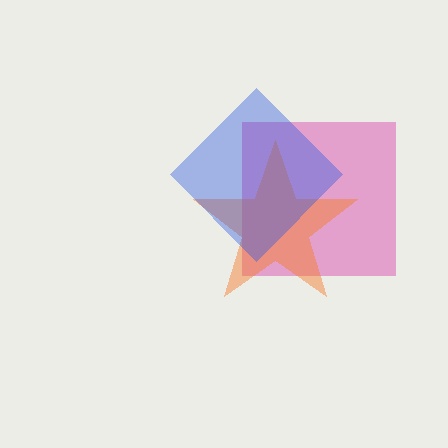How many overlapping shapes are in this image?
There are 3 overlapping shapes in the image.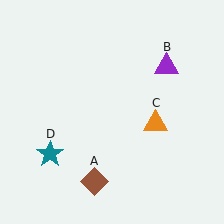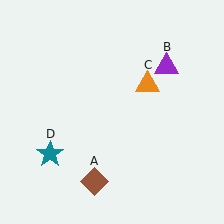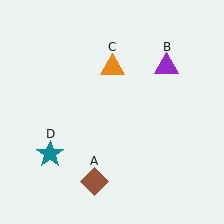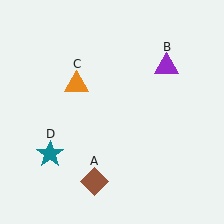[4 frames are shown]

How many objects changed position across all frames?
1 object changed position: orange triangle (object C).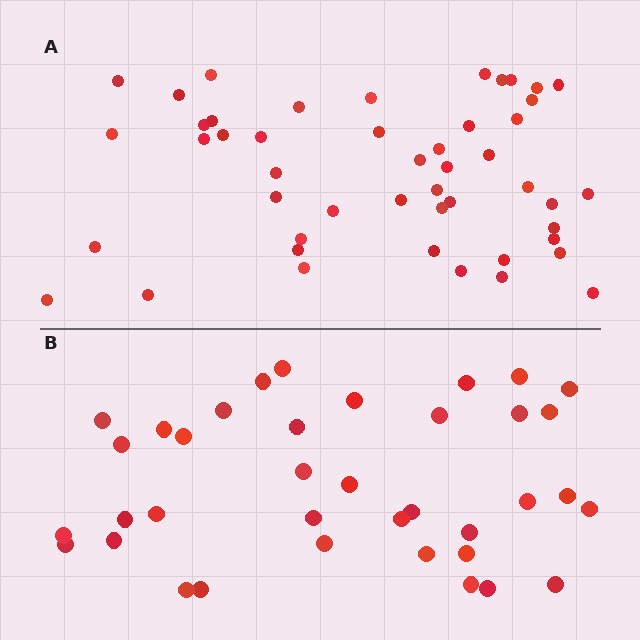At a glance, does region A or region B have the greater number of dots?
Region A (the top region) has more dots.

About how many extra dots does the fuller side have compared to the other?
Region A has roughly 12 or so more dots than region B.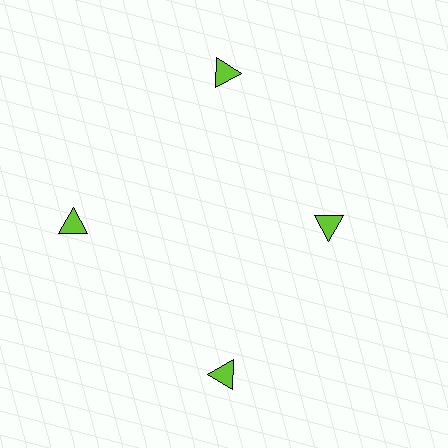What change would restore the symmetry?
The symmetry would be restored by moving it outward, back onto the ring so that all 4 triangles sit at equal angles and equal distance from the center.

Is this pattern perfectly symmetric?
No. The 4 lime triangles are arranged in a ring, but one element near the 3 o'clock position is pulled inward toward the center, breaking the 4-fold rotational symmetry.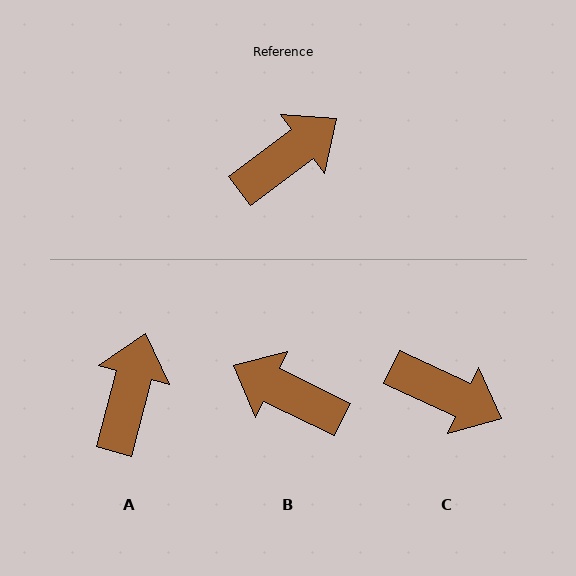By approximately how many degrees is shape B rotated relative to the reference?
Approximately 117 degrees counter-clockwise.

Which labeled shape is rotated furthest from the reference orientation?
B, about 117 degrees away.